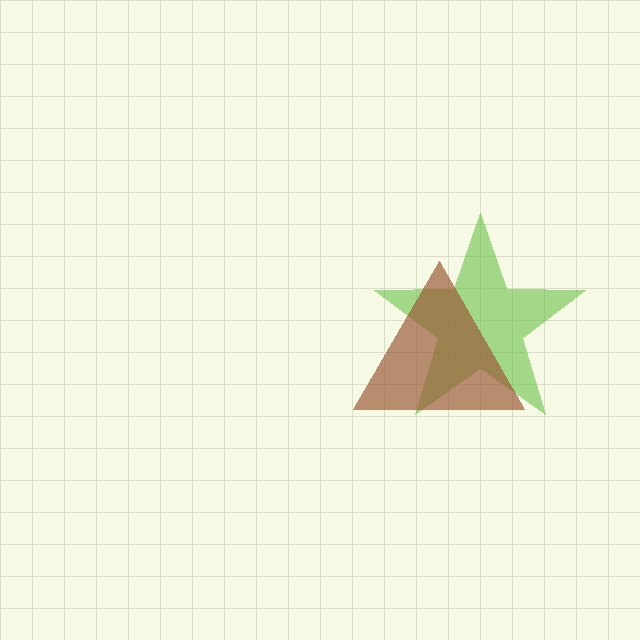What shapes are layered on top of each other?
The layered shapes are: a lime star, a brown triangle.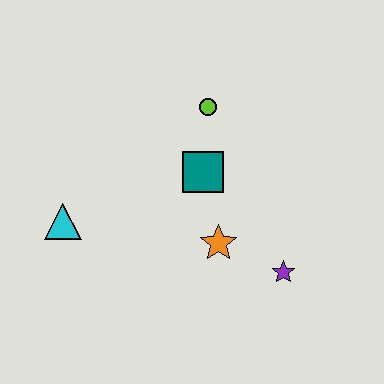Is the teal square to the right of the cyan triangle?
Yes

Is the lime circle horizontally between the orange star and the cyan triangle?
Yes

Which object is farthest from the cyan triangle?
The purple star is farthest from the cyan triangle.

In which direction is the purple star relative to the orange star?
The purple star is to the right of the orange star.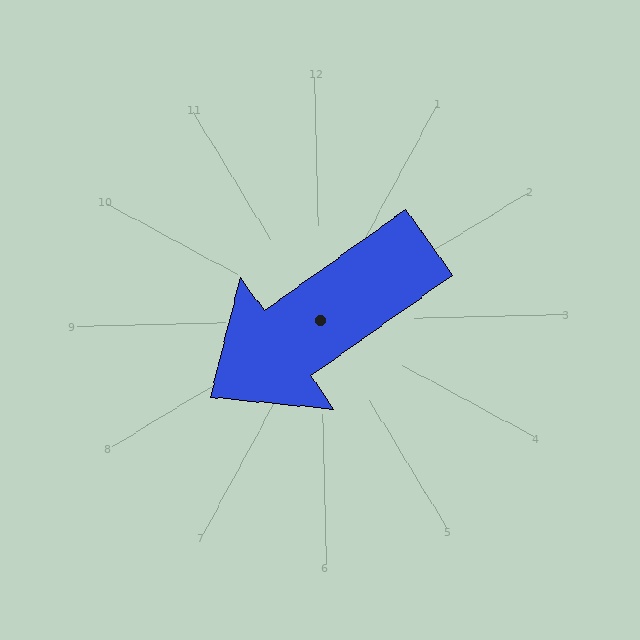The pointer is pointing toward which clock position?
Roughly 8 o'clock.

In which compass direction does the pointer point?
Southwest.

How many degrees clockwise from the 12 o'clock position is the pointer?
Approximately 236 degrees.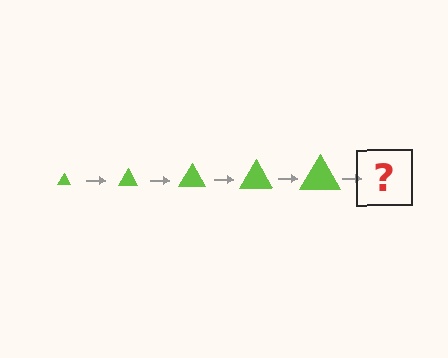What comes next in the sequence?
The next element should be a lime triangle, larger than the previous one.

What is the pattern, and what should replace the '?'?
The pattern is that the triangle gets progressively larger each step. The '?' should be a lime triangle, larger than the previous one.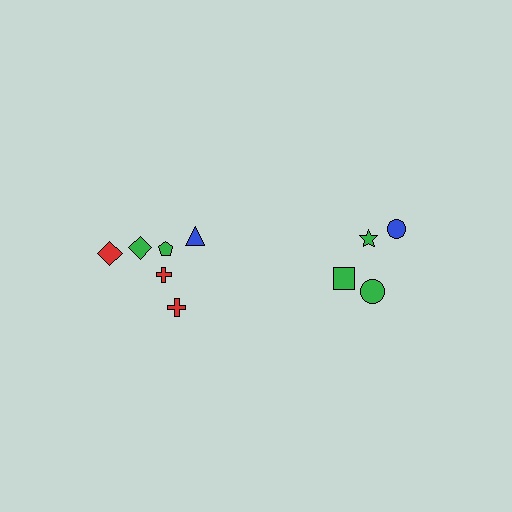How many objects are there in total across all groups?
There are 10 objects.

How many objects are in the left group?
There are 6 objects.